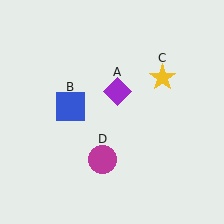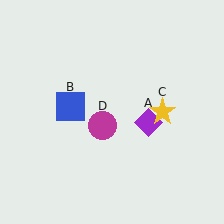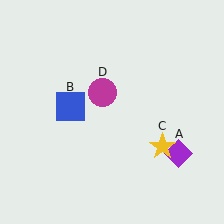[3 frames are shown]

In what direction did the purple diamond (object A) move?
The purple diamond (object A) moved down and to the right.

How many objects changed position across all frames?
3 objects changed position: purple diamond (object A), yellow star (object C), magenta circle (object D).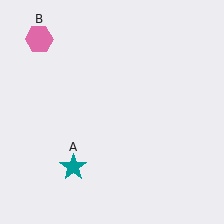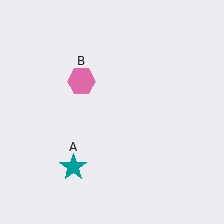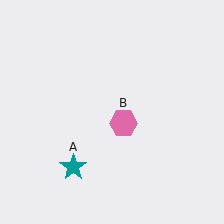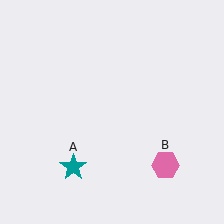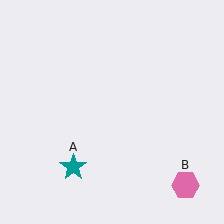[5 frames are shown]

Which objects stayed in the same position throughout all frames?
Teal star (object A) remained stationary.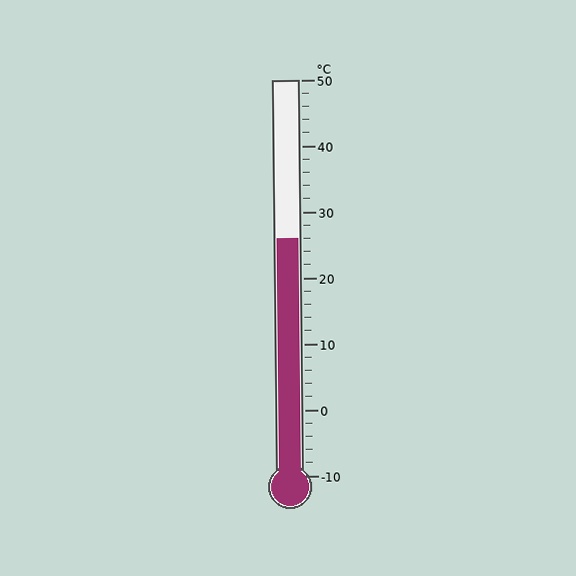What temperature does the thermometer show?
The thermometer shows approximately 26°C.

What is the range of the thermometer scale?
The thermometer scale ranges from -10°C to 50°C.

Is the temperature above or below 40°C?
The temperature is below 40°C.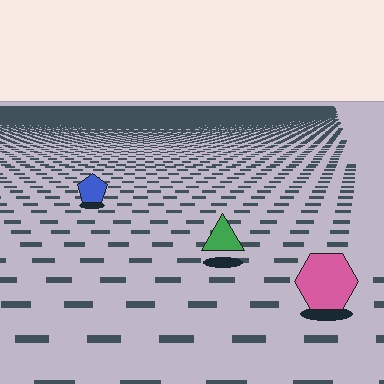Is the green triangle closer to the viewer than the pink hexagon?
No. The pink hexagon is closer — you can tell from the texture gradient: the ground texture is coarser near it.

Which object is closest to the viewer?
The pink hexagon is closest. The texture marks near it are larger and more spread out.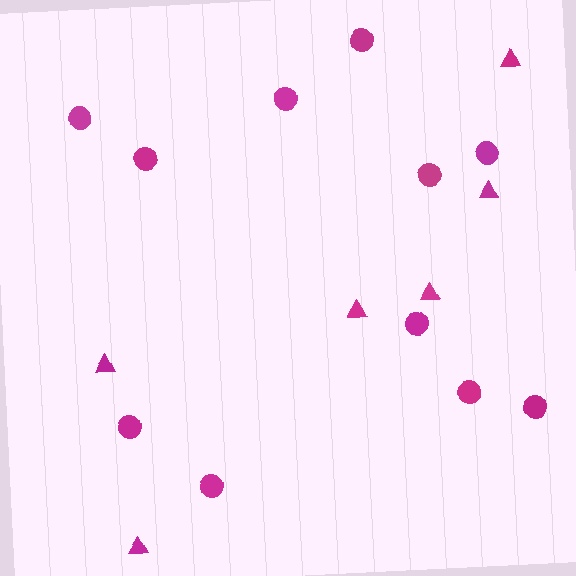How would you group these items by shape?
There are 2 groups: one group of circles (11) and one group of triangles (6).